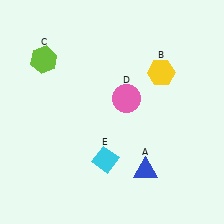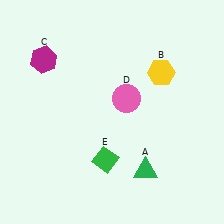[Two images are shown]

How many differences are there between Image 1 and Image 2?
There are 3 differences between the two images.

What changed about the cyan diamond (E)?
In Image 1, E is cyan. In Image 2, it changed to green.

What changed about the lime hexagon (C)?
In Image 1, C is lime. In Image 2, it changed to magenta.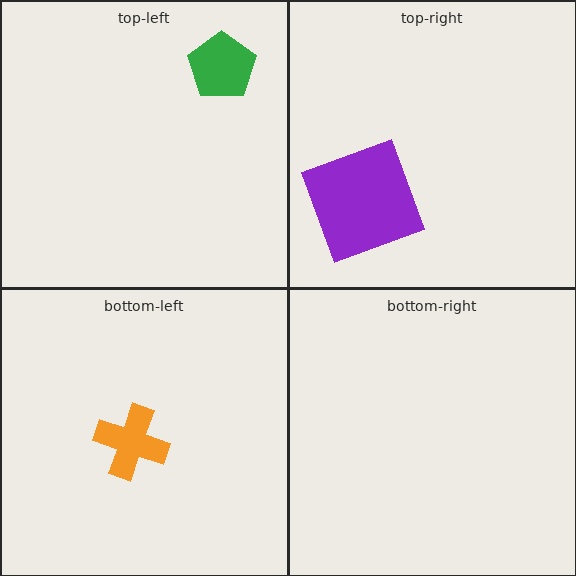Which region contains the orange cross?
The bottom-left region.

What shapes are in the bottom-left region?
The orange cross.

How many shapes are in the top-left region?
1.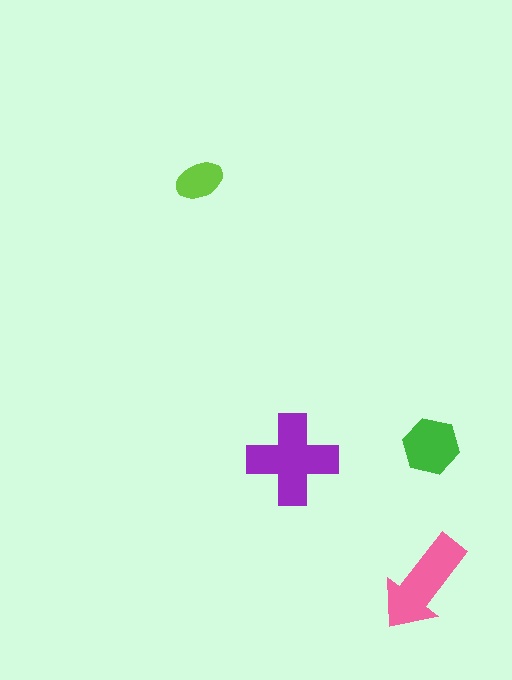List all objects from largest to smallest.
The purple cross, the pink arrow, the green hexagon, the lime ellipse.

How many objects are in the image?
There are 4 objects in the image.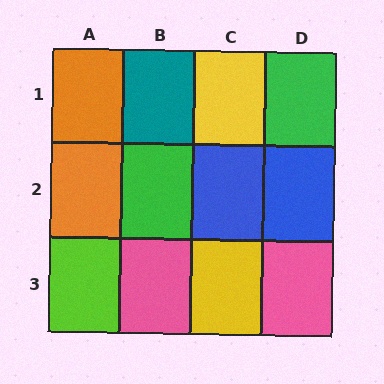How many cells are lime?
1 cell is lime.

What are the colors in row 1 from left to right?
Orange, teal, yellow, green.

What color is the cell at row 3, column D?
Pink.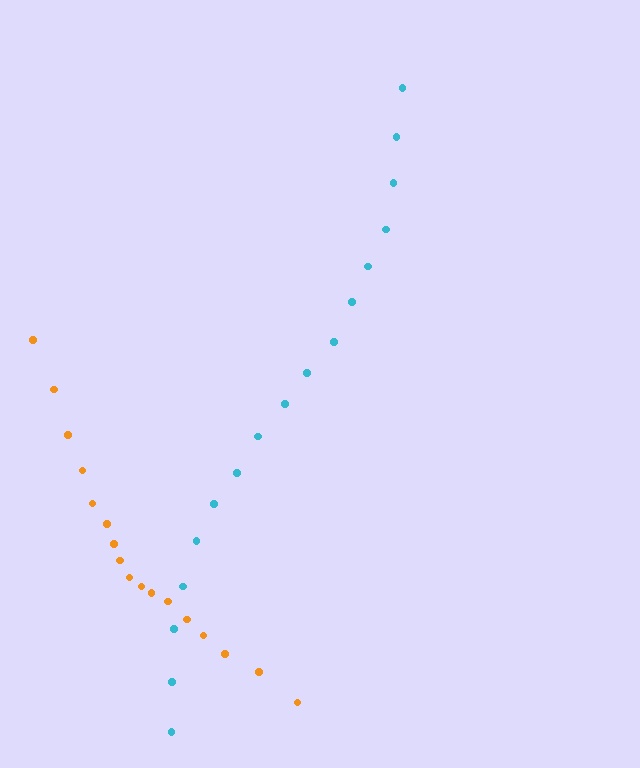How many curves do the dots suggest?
There are 2 distinct paths.